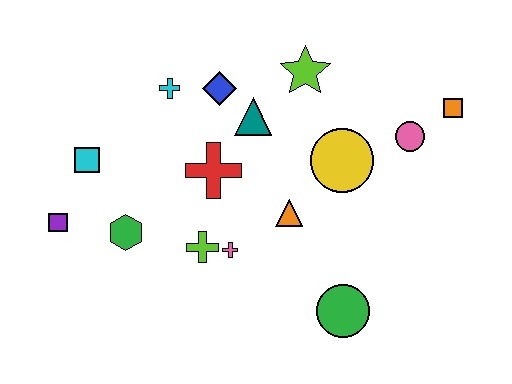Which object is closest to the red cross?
The teal triangle is closest to the red cross.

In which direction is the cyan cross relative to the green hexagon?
The cyan cross is above the green hexagon.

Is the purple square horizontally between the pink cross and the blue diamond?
No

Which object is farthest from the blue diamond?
The green circle is farthest from the blue diamond.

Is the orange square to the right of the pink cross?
Yes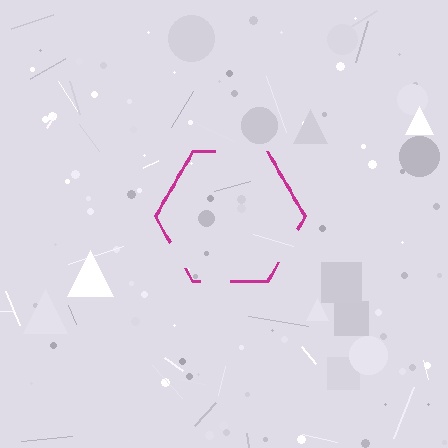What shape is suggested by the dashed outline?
The dashed outline suggests a hexagon.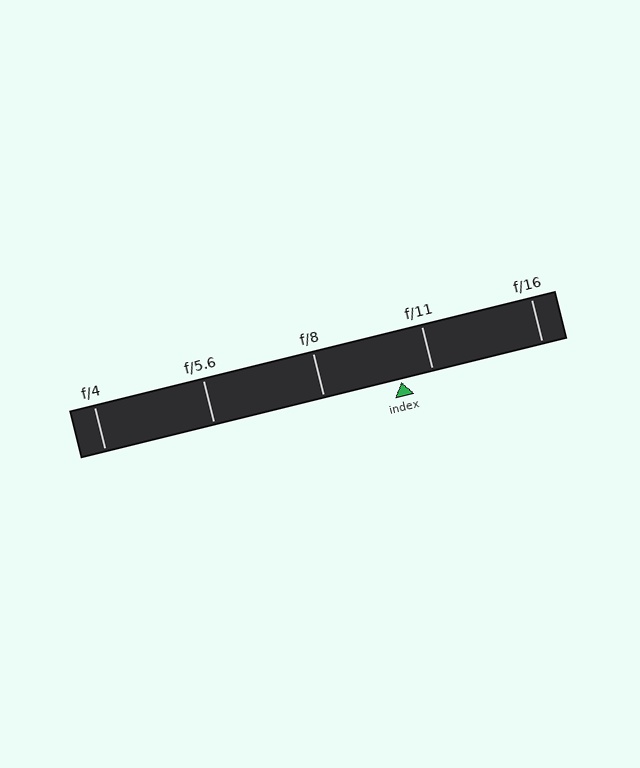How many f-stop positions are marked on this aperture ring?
There are 5 f-stop positions marked.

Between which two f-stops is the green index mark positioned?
The index mark is between f/8 and f/11.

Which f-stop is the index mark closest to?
The index mark is closest to f/11.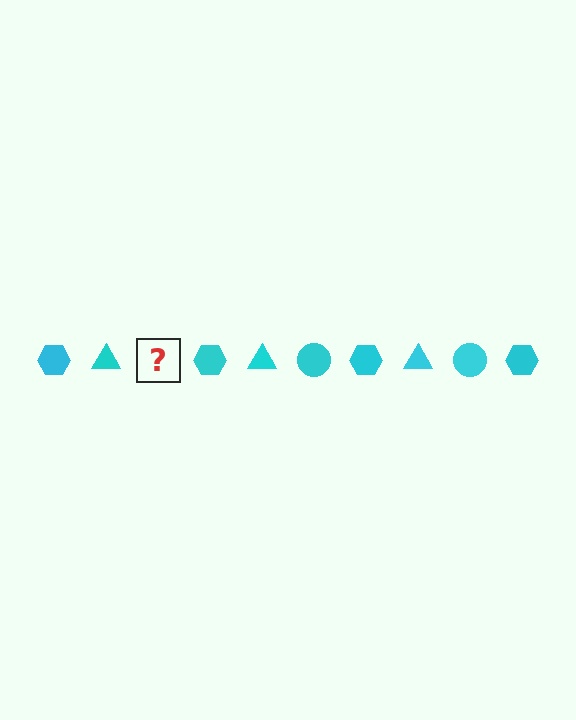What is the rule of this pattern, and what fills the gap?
The rule is that the pattern cycles through hexagon, triangle, circle shapes in cyan. The gap should be filled with a cyan circle.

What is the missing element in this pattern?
The missing element is a cyan circle.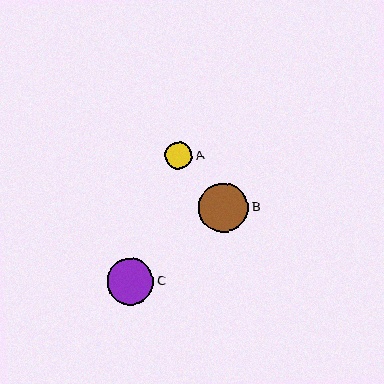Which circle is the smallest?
Circle A is the smallest with a size of approximately 27 pixels.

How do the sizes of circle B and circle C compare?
Circle B and circle C are approximately the same size.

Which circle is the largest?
Circle B is the largest with a size of approximately 50 pixels.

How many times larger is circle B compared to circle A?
Circle B is approximately 1.9 times the size of circle A.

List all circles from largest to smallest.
From largest to smallest: B, C, A.